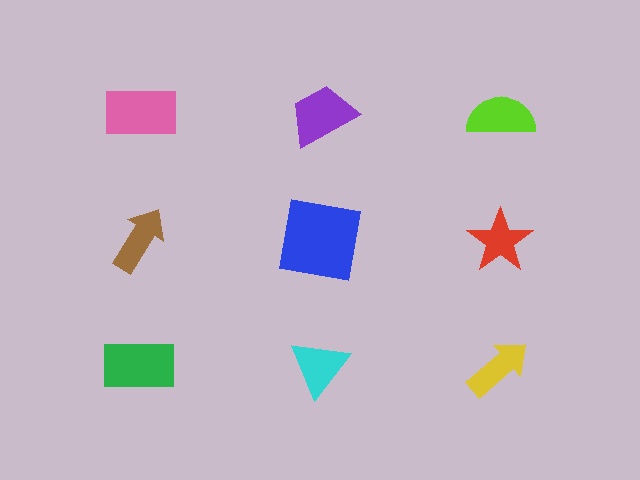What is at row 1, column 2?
A purple trapezoid.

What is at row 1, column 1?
A pink rectangle.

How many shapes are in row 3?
3 shapes.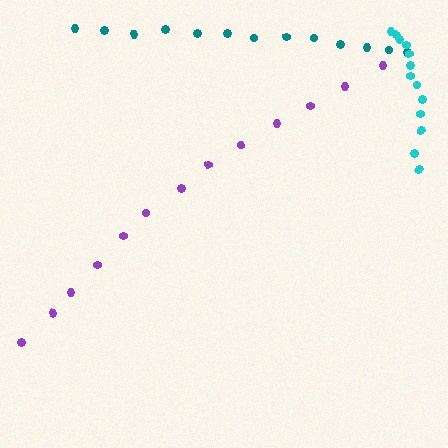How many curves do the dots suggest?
There are 3 distinct paths.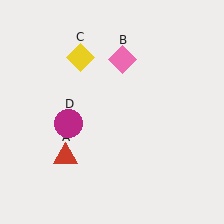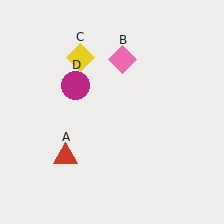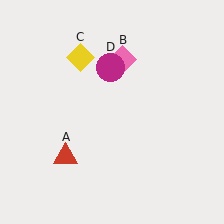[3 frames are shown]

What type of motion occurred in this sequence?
The magenta circle (object D) rotated clockwise around the center of the scene.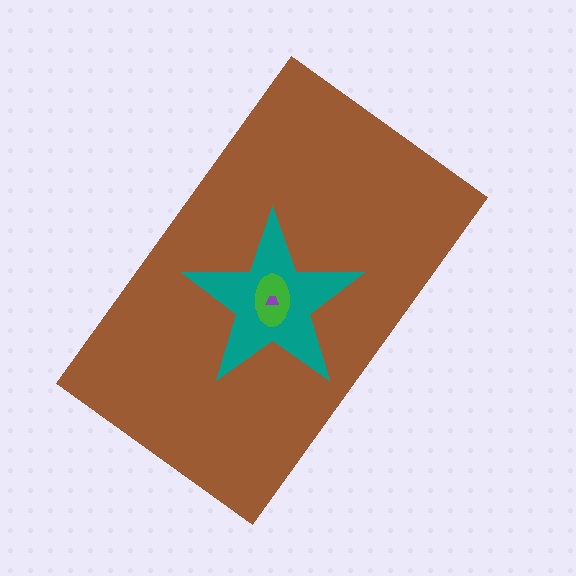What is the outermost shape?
The brown rectangle.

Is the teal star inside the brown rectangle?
Yes.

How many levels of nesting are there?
4.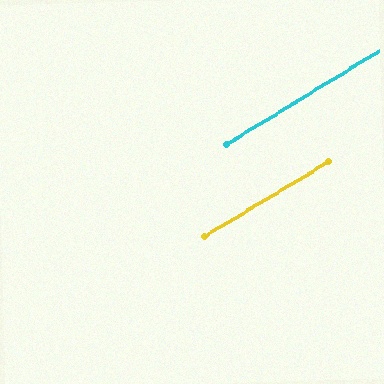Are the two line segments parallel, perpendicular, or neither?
Parallel — their directions differ by only 0.3°.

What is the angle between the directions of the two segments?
Approximately 0 degrees.